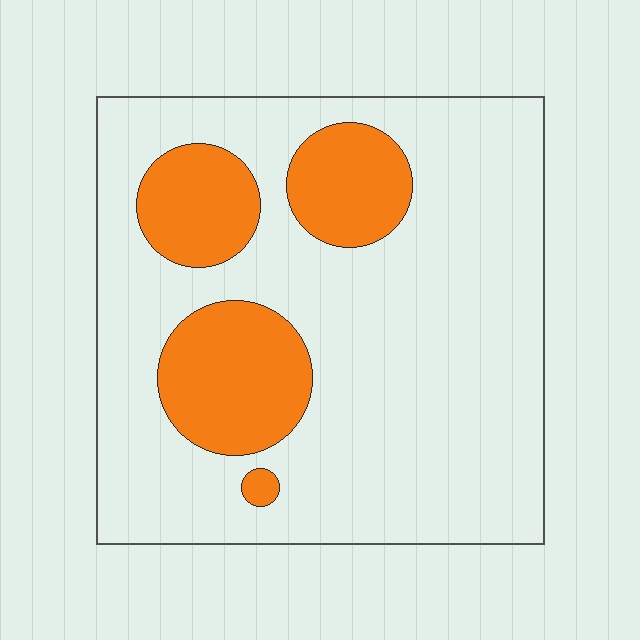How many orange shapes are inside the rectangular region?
4.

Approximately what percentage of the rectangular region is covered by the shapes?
Approximately 20%.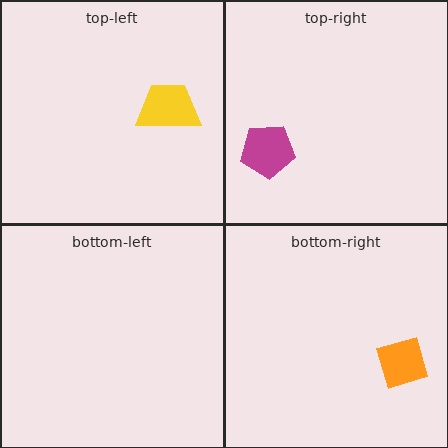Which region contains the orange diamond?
The bottom-right region.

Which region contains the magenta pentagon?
The top-right region.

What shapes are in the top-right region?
The magenta pentagon.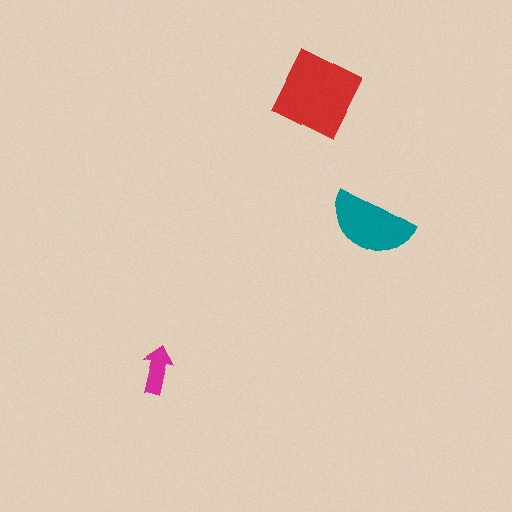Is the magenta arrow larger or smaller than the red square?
Smaller.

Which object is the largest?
The red square.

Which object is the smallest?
The magenta arrow.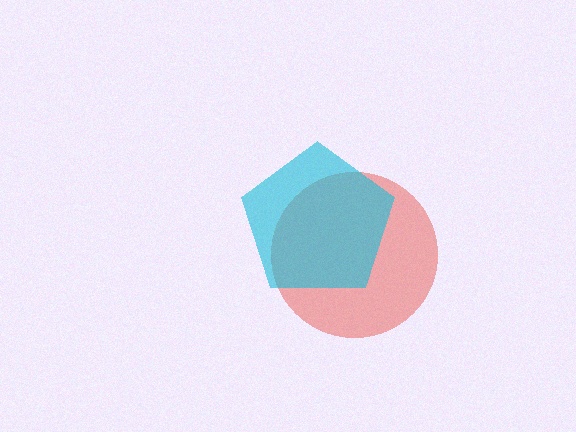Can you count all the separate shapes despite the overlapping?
Yes, there are 2 separate shapes.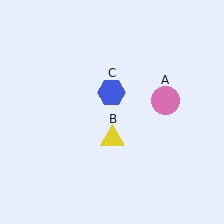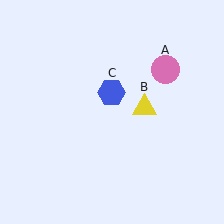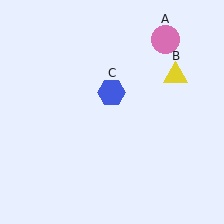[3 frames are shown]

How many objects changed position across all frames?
2 objects changed position: pink circle (object A), yellow triangle (object B).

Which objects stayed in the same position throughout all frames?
Blue hexagon (object C) remained stationary.